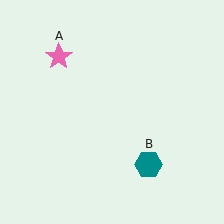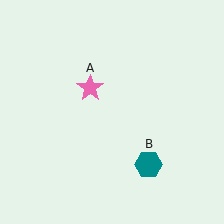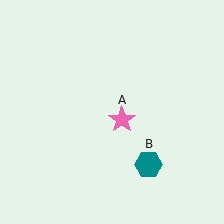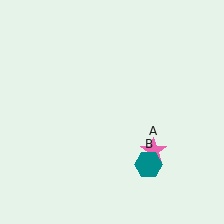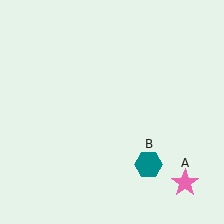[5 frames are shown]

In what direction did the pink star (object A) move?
The pink star (object A) moved down and to the right.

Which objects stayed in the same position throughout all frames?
Teal hexagon (object B) remained stationary.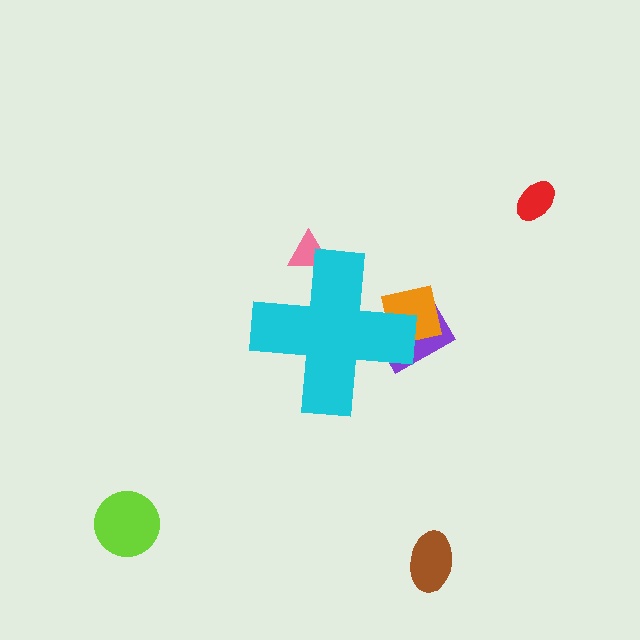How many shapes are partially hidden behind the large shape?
3 shapes are partially hidden.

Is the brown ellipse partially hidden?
No, the brown ellipse is fully visible.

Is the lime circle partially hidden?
No, the lime circle is fully visible.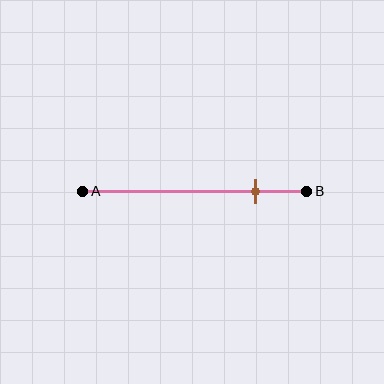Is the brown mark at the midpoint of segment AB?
No, the mark is at about 75% from A, not at the 50% midpoint.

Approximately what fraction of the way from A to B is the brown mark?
The brown mark is approximately 75% of the way from A to B.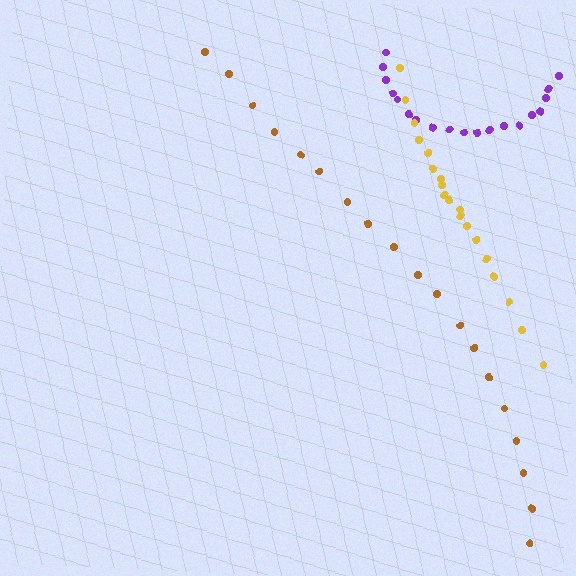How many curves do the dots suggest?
There are 3 distinct paths.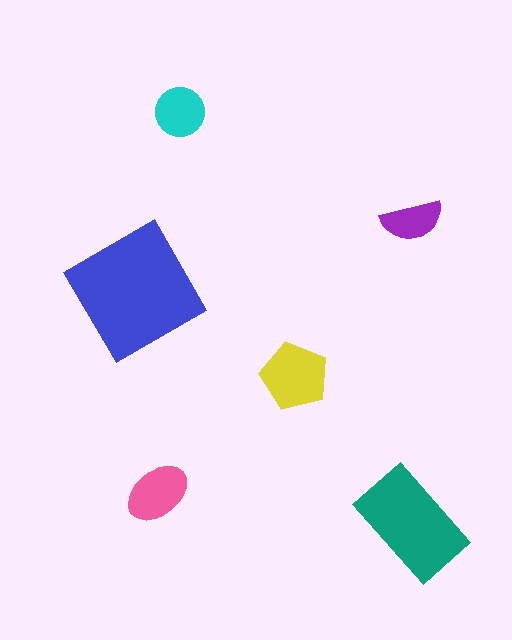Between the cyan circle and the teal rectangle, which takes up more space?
The teal rectangle.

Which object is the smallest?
The purple semicircle.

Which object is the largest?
The blue diamond.